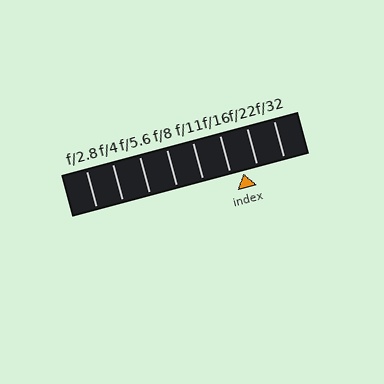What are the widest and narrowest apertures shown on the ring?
The widest aperture shown is f/2.8 and the narrowest is f/32.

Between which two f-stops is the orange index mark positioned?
The index mark is between f/16 and f/22.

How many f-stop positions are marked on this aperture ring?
There are 8 f-stop positions marked.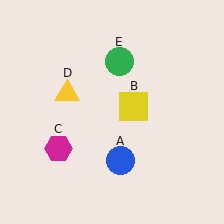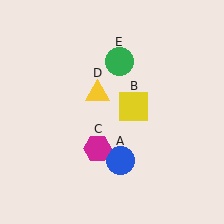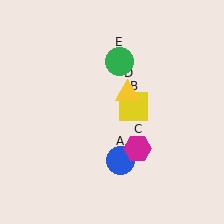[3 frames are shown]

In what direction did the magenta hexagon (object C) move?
The magenta hexagon (object C) moved right.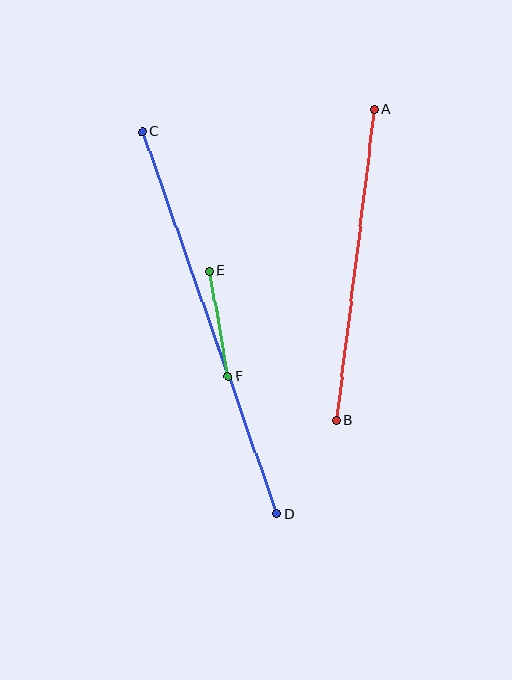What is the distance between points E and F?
The distance is approximately 107 pixels.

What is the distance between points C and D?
The distance is approximately 404 pixels.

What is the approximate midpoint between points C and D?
The midpoint is at approximately (210, 323) pixels.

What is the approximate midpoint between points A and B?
The midpoint is at approximately (355, 265) pixels.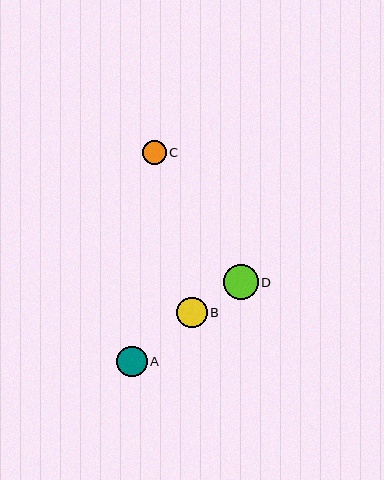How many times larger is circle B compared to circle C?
Circle B is approximately 1.3 times the size of circle C.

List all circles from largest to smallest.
From largest to smallest: D, B, A, C.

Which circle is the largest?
Circle D is the largest with a size of approximately 35 pixels.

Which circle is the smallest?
Circle C is the smallest with a size of approximately 24 pixels.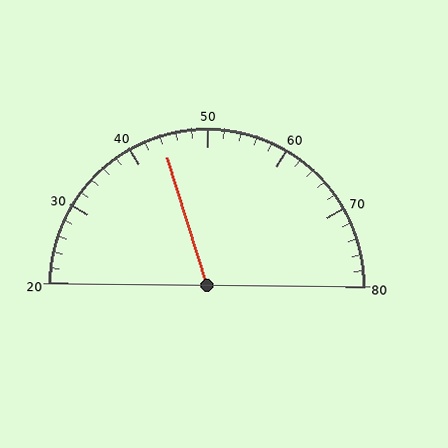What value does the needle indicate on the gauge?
The needle indicates approximately 44.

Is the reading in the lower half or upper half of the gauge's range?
The reading is in the lower half of the range (20 to 80).